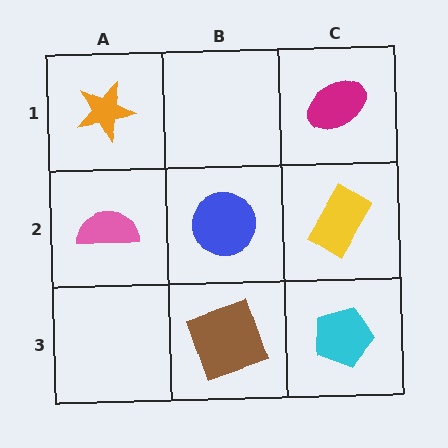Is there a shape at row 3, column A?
No, that cell is empty.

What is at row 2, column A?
A pink semicircle.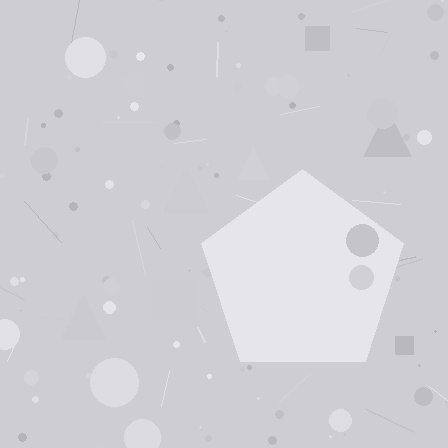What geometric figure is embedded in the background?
A pentagon is embedded in the background.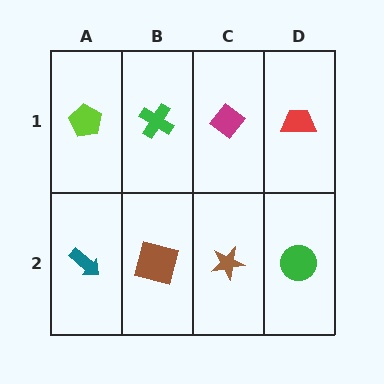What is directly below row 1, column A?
A teal arrow.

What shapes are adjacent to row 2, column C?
A magenta diamond (row 1, column C), a brown square (row 2, column B), a green circle (row 2, column D).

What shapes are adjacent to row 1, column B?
A brown square (row 2, column B), a lime pentagon (row 1, column A), a magenta diamond (row 1, column C).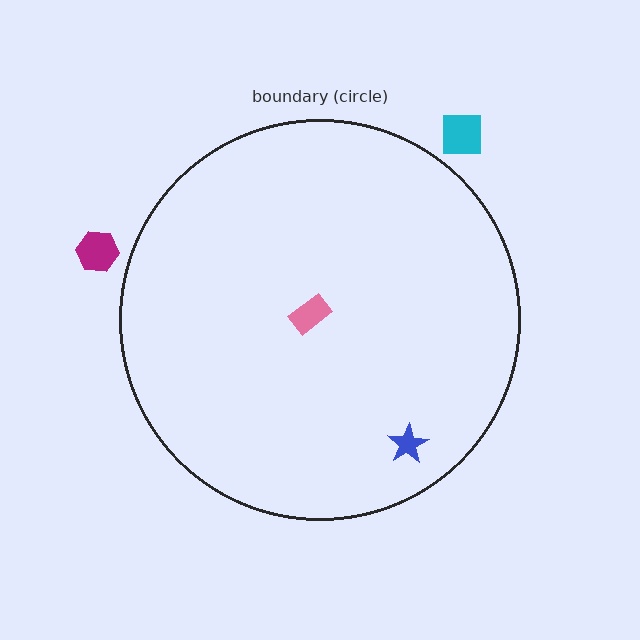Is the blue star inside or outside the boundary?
Inside.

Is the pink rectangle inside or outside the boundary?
Inside.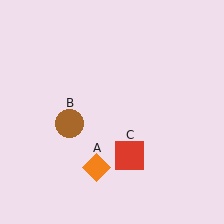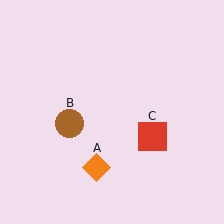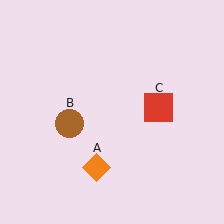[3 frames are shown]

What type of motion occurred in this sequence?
The red square (object C) rotated counterclockwise around the center of the scene.